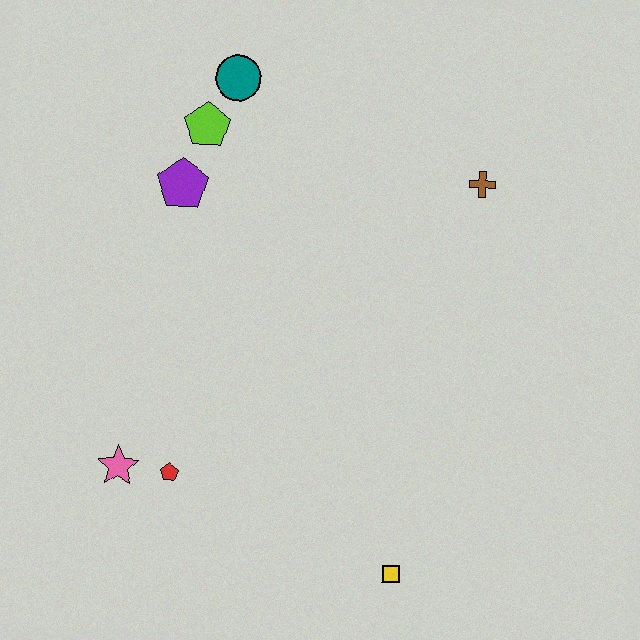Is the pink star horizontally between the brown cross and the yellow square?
No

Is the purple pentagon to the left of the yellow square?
Yes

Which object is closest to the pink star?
The red pentagon is closest to the pink star.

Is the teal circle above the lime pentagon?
Yes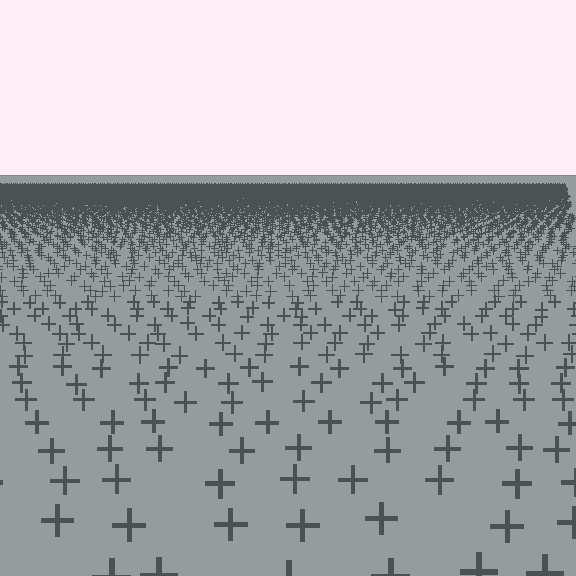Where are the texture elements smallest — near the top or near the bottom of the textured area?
Near the top.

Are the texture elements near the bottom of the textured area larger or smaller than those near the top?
Larger. Near the bottom, elements are closer to the viewer and appear at a bigger on-screen size.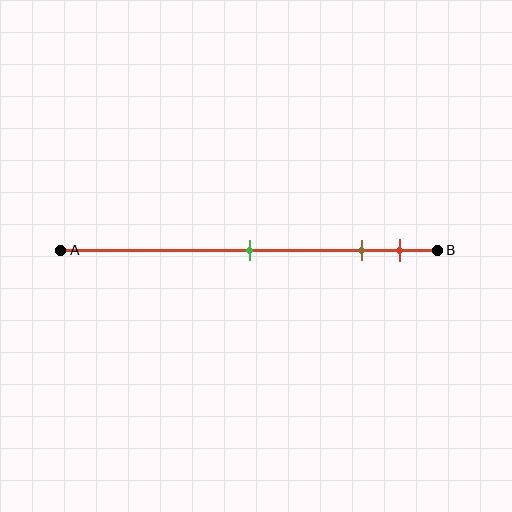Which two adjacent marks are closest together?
The brown and red marks are the closest adjacent pair.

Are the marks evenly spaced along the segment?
No, the marks are not evenly spaced.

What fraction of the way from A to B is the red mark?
The red mark is approximately 90% (0.9) of the way from A to B.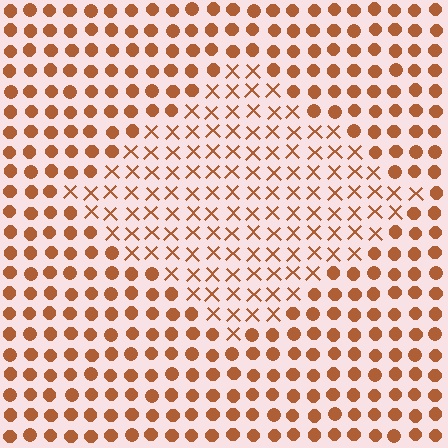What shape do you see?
I see a diamond.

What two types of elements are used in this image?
The image uses X marks inside the diamond region and circles outside it.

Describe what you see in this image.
The image is filled with small brown elements arranged in a uniform grid. A diamond-shaped region contains X marks, while the surrounding area contains circles. The boundary is defined purely by the change in element shape.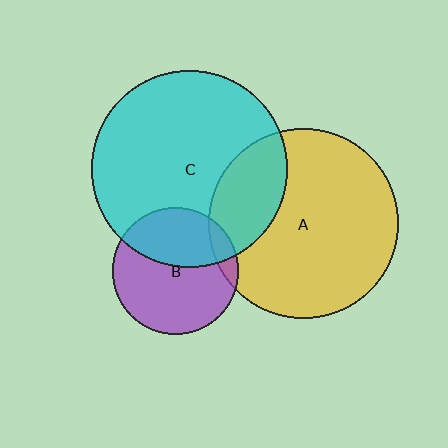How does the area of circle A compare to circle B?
Approximately 2.2 times.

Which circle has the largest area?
Circle C (cyan).